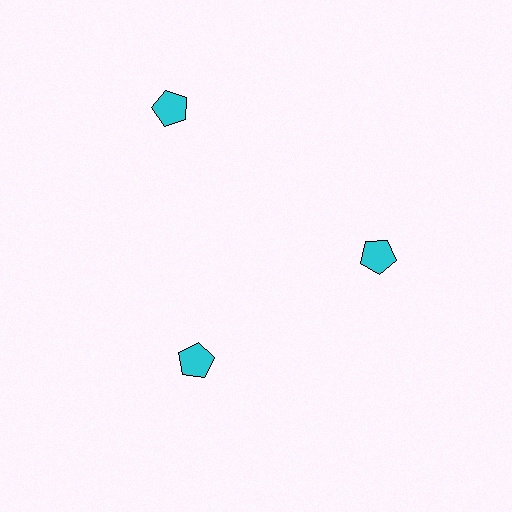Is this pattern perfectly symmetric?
No. The 3 cyan pentagons are arranged in a ring, but one element near the 11 o'clock position is pushed outward from the center, breaking the 3-fold rotational symmetry.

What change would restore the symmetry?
The symmetry would be restored by moving it inward, back onto the ring so that all 3 pentagons sit at equal angles and equal distance from the center.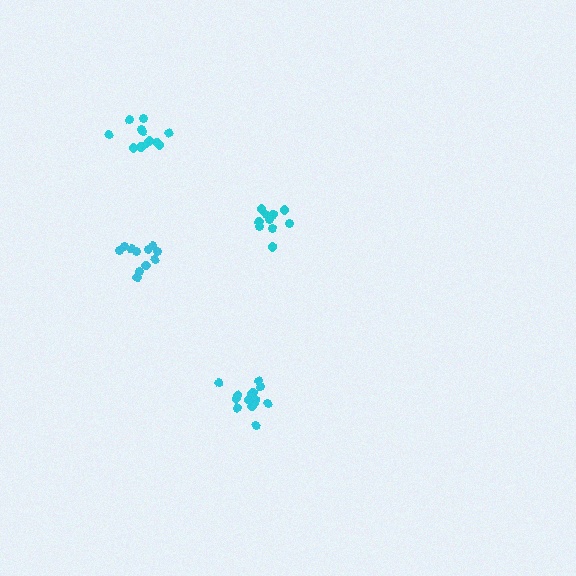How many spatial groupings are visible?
There are 4 spatial groupings.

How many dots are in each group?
Group 1: 10 dots, Group 2: 12 dots, Group 3: 14 dots, Group 4: 11 dots (47 total).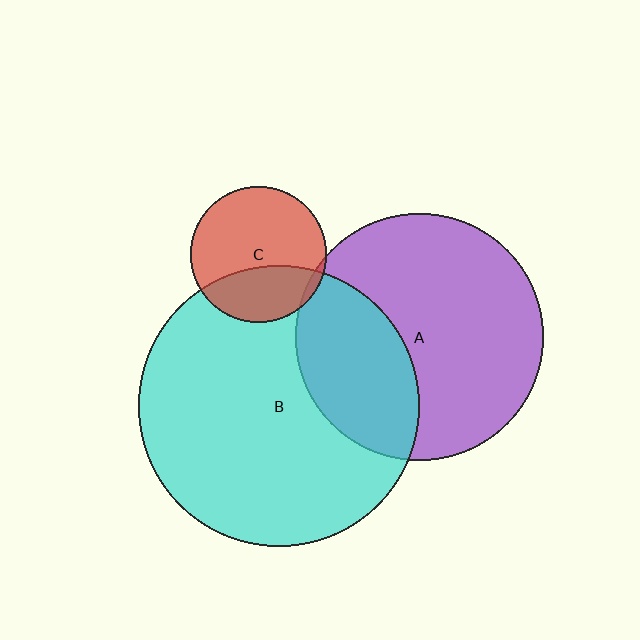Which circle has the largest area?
Circle B (cyan).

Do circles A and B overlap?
Yes.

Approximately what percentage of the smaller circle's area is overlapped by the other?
Approximately 35%.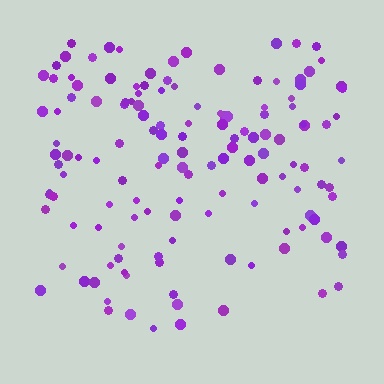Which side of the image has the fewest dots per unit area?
The bottom.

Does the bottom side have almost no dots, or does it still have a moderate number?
Still a moderate number, just noticeably fewer than the top.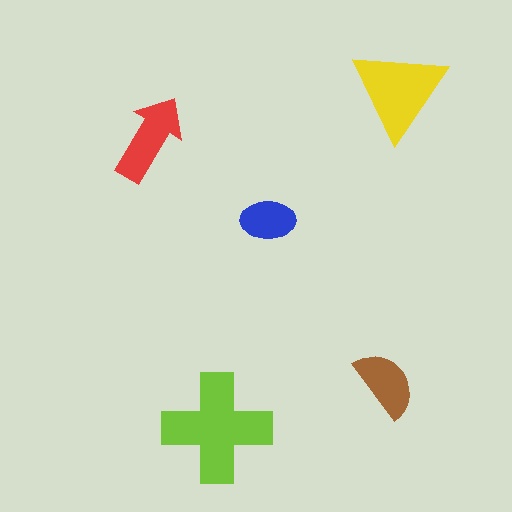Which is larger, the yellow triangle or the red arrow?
The yellow triangle.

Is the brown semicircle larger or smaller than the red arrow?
Smaller.